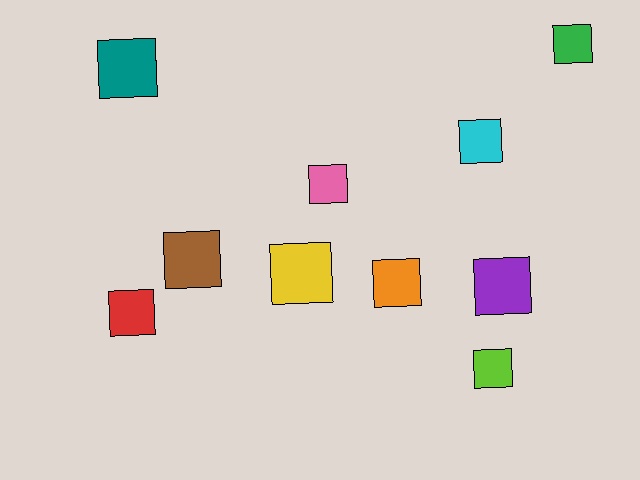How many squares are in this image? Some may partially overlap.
There are 10 squares.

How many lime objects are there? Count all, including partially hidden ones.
There is 1 lime object.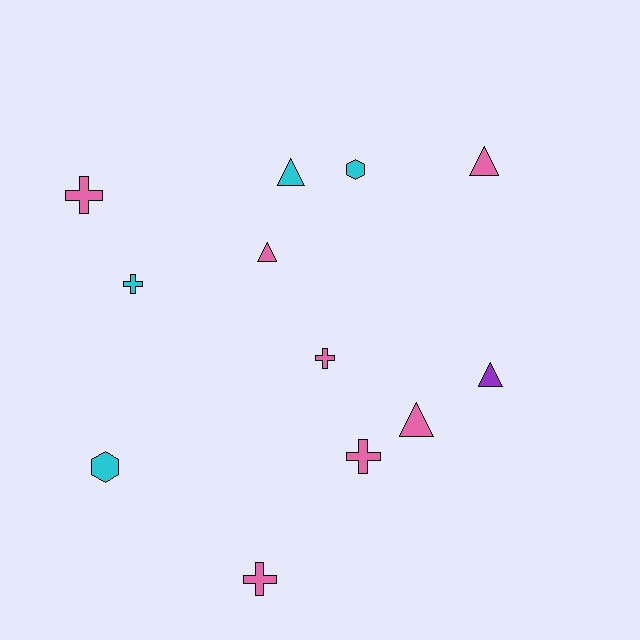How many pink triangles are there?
There are 3 pink triangles.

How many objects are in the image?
There are 12 objects.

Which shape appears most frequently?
Cross, with 5 objects.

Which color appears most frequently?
Pink, with 7 objects.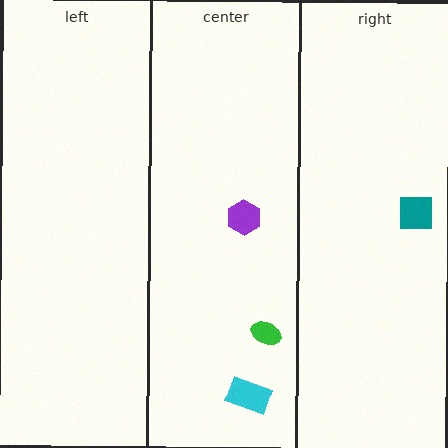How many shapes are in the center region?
3.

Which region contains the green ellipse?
The center region.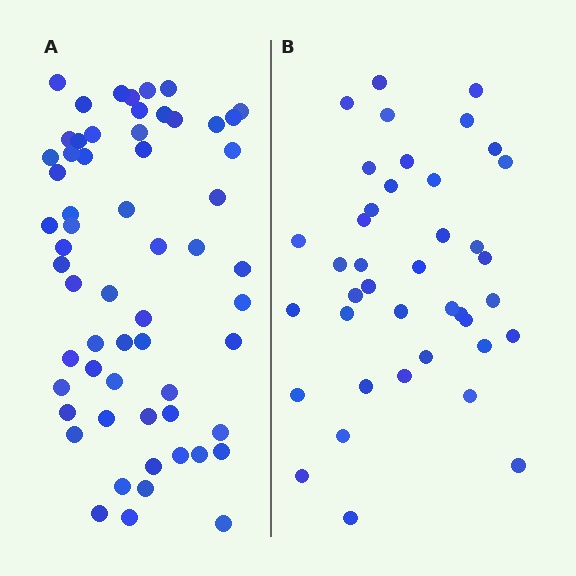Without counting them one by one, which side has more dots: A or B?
Region A (the left region) has more dots.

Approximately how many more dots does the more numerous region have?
Region A has approximately 20 more dots than region B.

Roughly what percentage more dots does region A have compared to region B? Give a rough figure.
About 50% more.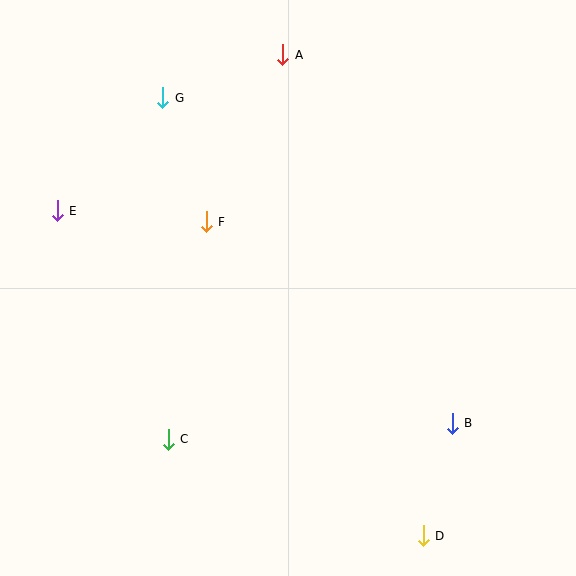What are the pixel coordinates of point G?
Point G is at (163, 98).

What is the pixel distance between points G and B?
The distance between G and B is 436 pixels.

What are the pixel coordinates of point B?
Point B is at (452, 423).